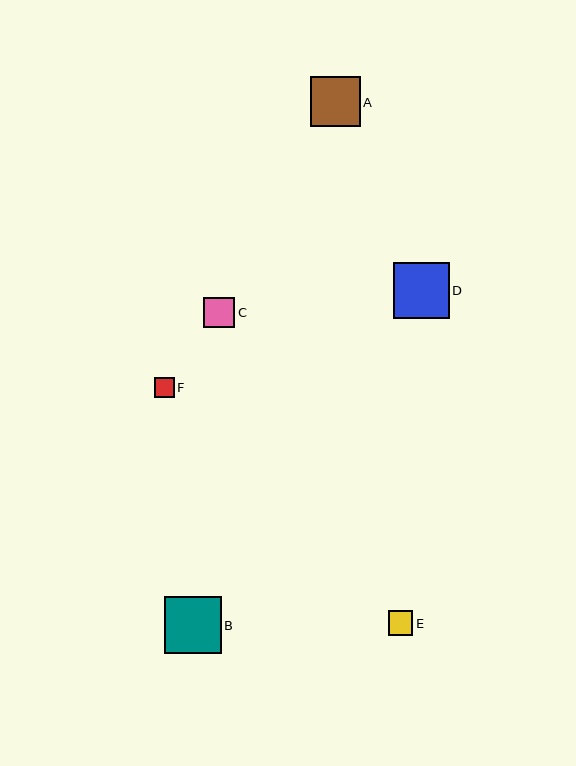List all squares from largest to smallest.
From largest to smallest: B, D, A, C, E, F.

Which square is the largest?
Square B is the largest with a size of approximately 57 pixels.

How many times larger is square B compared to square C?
Square B is approximately 1.9 times the size of square C.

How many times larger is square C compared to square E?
Square C is approximately 1.3 times the size of square E.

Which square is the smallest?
Square F is the smallest with a size of approximately 20 pixels.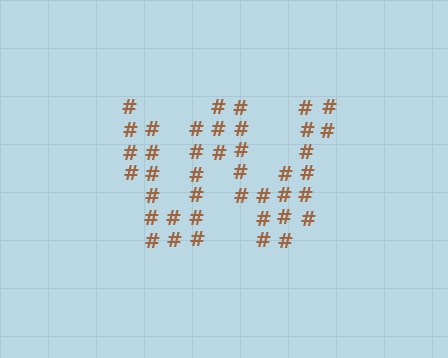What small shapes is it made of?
It is made of small hash symbols.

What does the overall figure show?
The overall figure shows the letter W.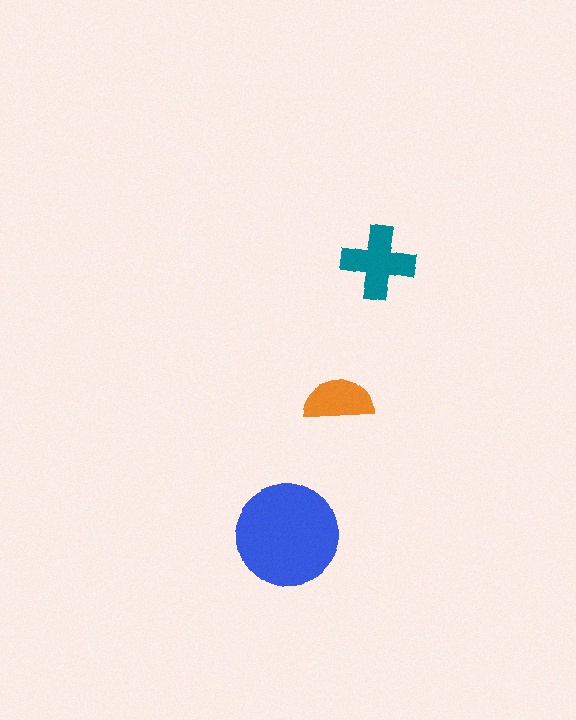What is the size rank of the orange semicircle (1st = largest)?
3rd.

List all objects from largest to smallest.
The blue circle, the teal cross, the orange semicircle.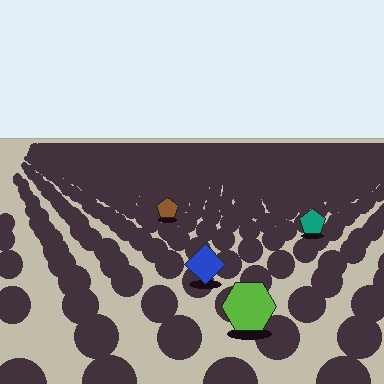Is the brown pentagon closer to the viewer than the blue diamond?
No. The blue diamond is closer — you can tell from the texture gradient: the ground texture is coarser near it.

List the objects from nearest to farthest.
From nearest to farthest: the lime hexagon, the blue diamond, the teal pentagon, the brown pentagon.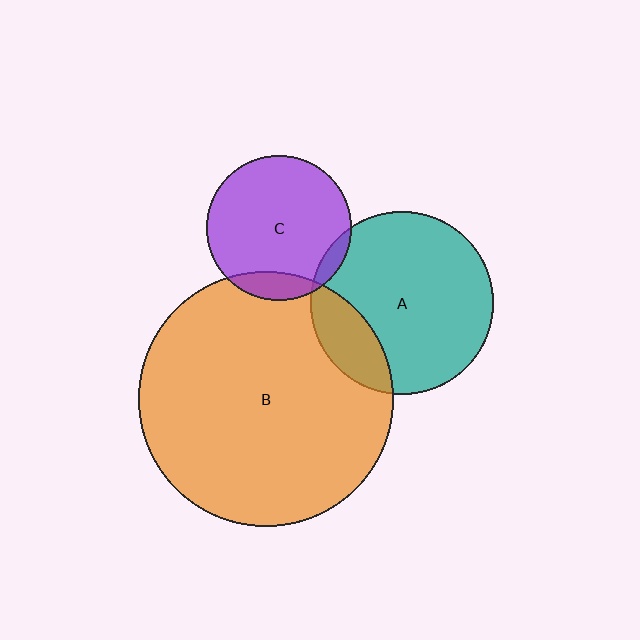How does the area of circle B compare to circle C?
Approximately 3.1 times.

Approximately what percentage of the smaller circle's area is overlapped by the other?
Approximately 20%.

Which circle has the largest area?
Circle B (orange).